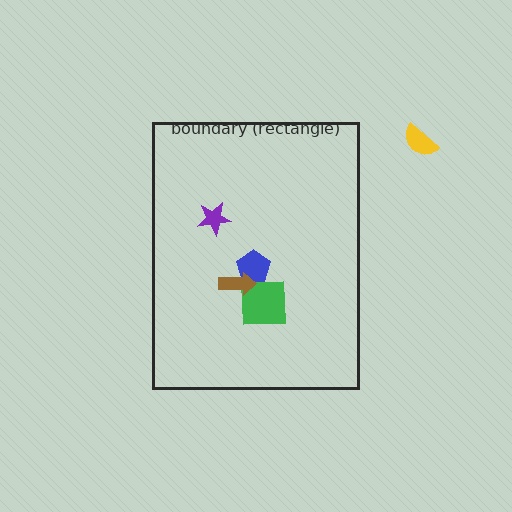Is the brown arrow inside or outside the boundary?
Inside.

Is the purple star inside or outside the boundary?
Inside.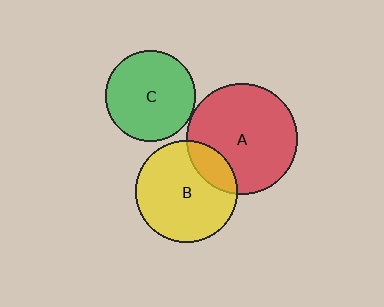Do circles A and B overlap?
Yes.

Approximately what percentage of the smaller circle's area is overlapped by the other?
Approximately 20%.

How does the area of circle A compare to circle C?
Approximately 1.5 times.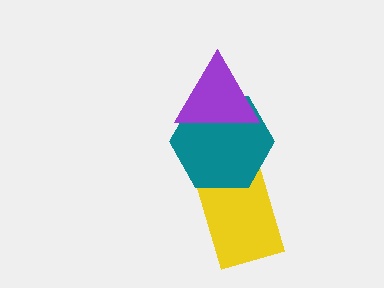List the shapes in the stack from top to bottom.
From top to bottom: the purple triangle, the teal hexagon, the yellow rectangle.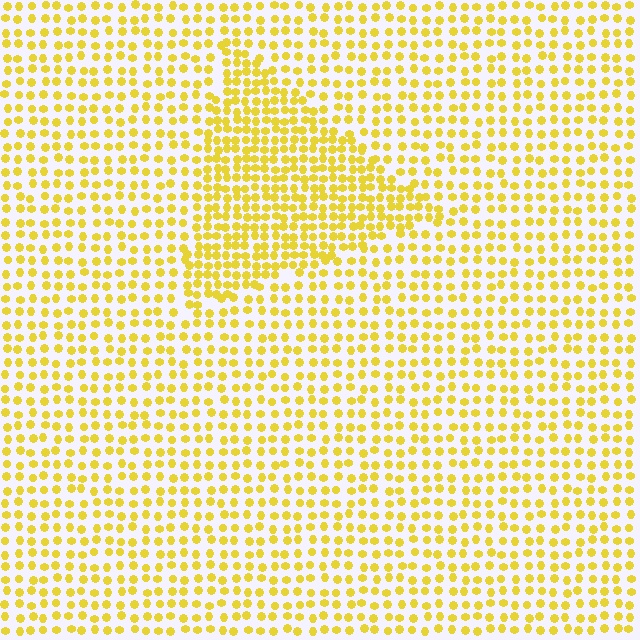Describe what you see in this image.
The image contains small yellow elements arranged at two different densities. A triangle-shaped region is visible where the elements are more densely packed than the surrounding area.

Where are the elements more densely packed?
The elements are more densely packed inside the triangle boundary.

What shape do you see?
I see a triangle.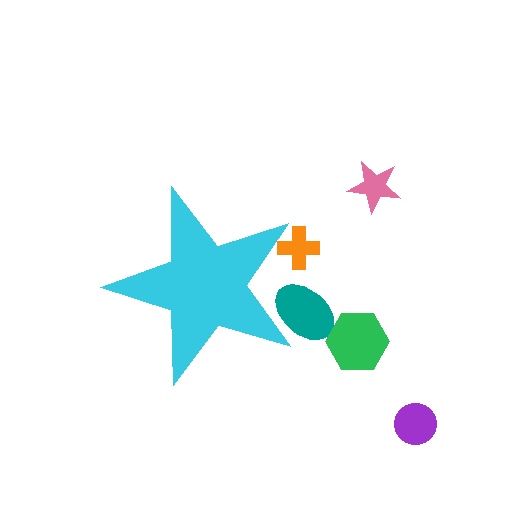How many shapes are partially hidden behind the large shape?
2 shapes are partially hidden.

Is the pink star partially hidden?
No, the pink star is fully visible.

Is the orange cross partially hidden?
Yes, the orange cross is partially hidden behind the cyan star.